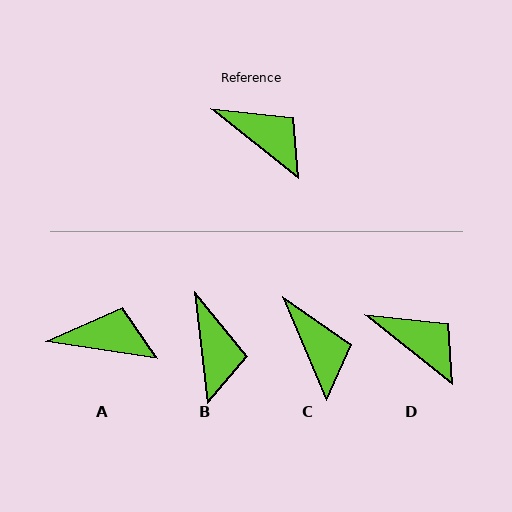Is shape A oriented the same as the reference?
No, it is off by about 30 degrees.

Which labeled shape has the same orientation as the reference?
D.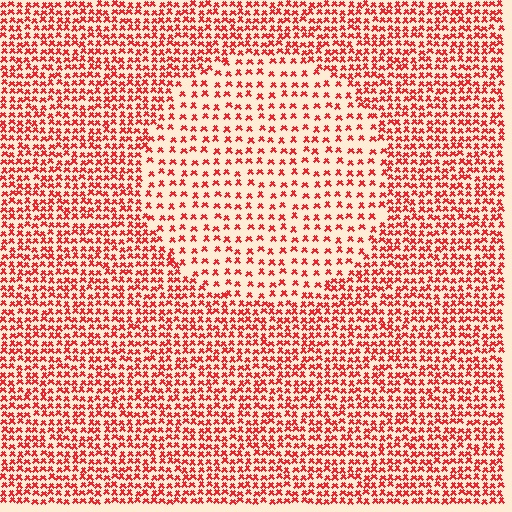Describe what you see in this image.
The image contains small red elements arranged at two different densities. A circle-shaped region is visible where the elements are less densely packed than the surrounding area.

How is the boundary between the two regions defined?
The boundary is defined by a change in element density (approximately 2.0x ratio). All elements are the same color, size, and shape.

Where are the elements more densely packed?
The elements are more densely packed outside the circle boundary.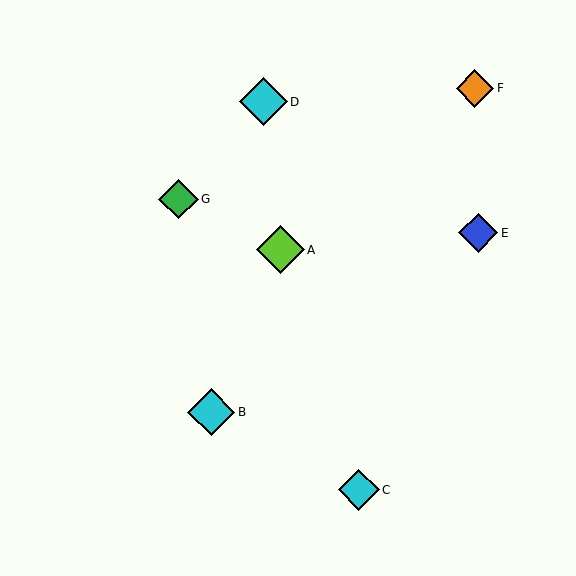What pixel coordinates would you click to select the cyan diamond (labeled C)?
Click at (359, 490) to select the cyan diamond C.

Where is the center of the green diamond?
The center of the green diamond is at (178, 199).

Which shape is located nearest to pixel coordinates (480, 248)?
The blue diamond (labeled E) at (478, 233) is nearest to that location.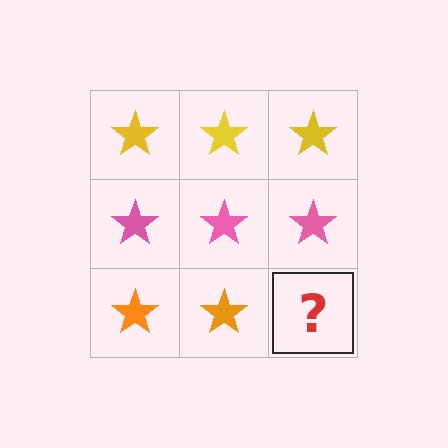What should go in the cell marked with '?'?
The missing cell should contain an orange star.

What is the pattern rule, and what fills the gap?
The rule is that each row has a consistent color. The gap should be filled with an orange star.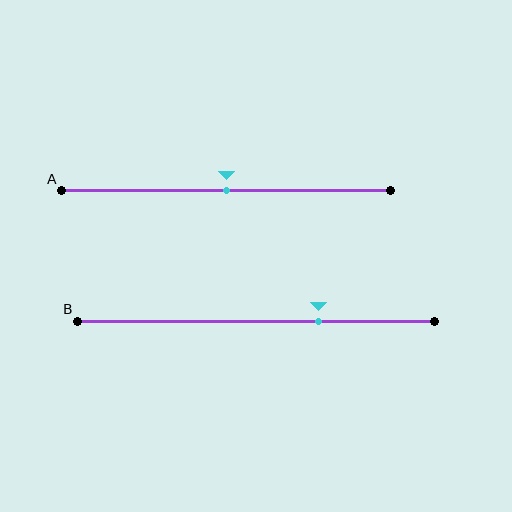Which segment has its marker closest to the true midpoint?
Segment A has its marker closest to the true midpoint.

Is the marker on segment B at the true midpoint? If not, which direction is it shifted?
No, the marker on segment B is shifted to the right by about 18% of the segment length.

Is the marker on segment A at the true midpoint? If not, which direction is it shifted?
Yes, the marker on segment A is at the true midpoint.